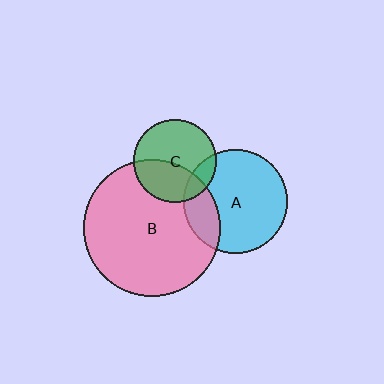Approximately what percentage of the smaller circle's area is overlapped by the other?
Approximately 40%.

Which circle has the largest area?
Circle B (pink).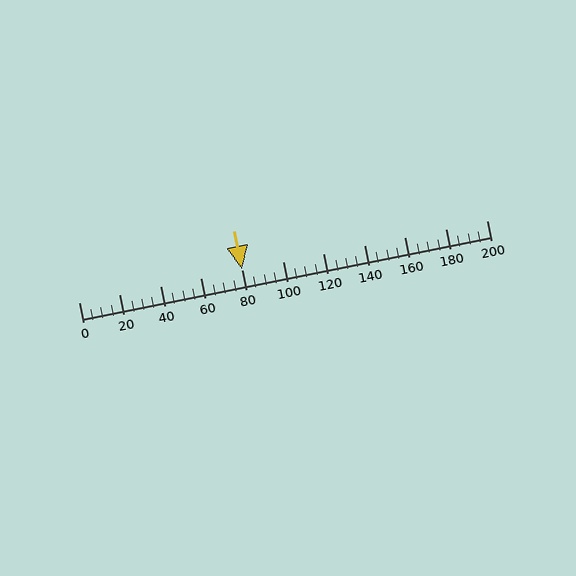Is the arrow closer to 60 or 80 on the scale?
The arrow is closer to 80.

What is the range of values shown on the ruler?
The ruler shows values from 0 to 200.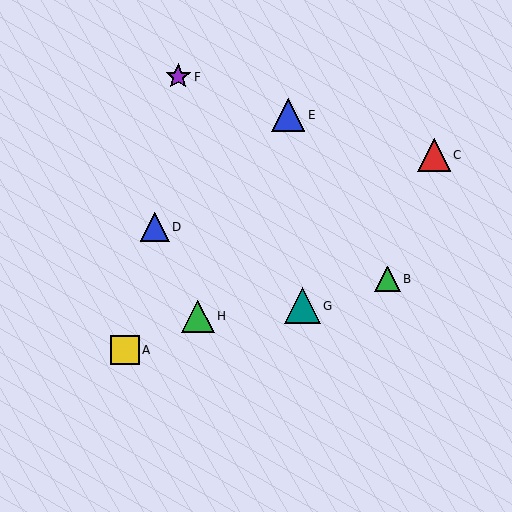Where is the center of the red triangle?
The center of the red triangle is at (434, 155).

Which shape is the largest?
The teal triangle (labeled G) is the largest.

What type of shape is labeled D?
Shape D is a blue triangle.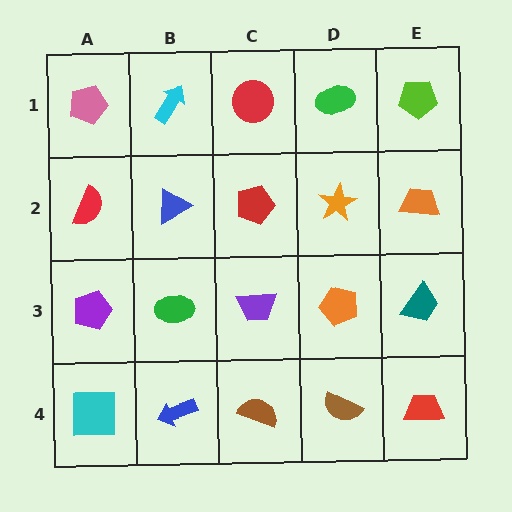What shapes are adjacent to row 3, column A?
A red semicircle (row 2, column A), a cyan square (row 4, column A), a green ellipse (row 3, column B).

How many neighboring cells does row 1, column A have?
2.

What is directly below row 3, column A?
A cyan square.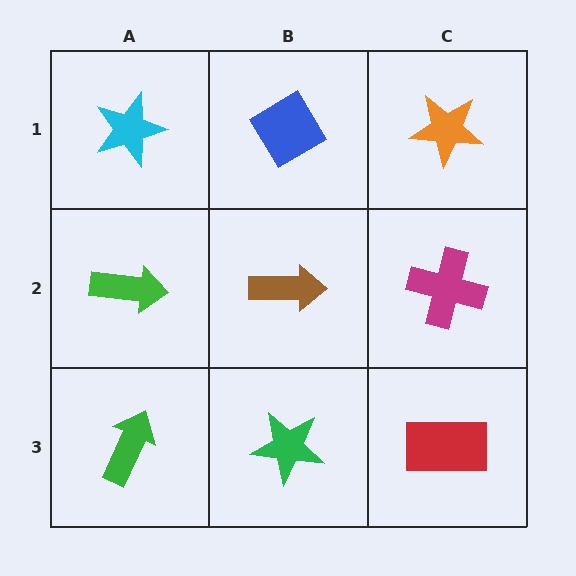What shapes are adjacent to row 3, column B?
A brown arrow (row 2, column B), a green arrow (row 3, column A), a red rectangle (row 3, column C).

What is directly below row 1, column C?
A magenta cross.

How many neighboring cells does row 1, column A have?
2.